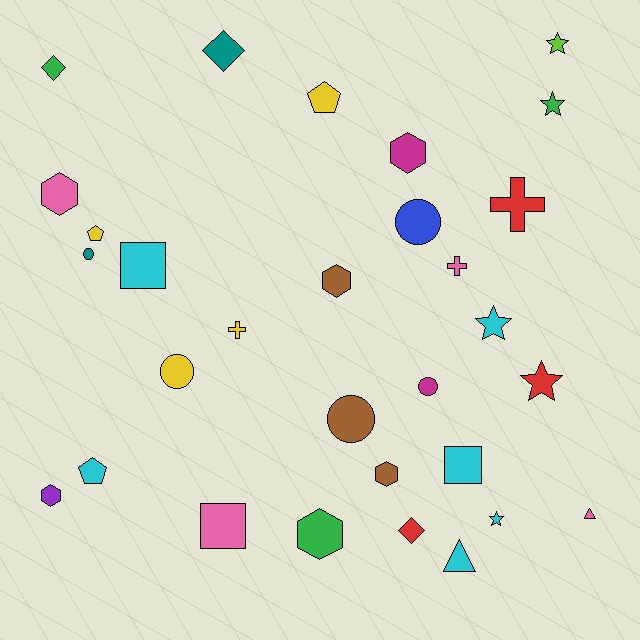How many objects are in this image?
There are 30 objects.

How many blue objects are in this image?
There is 1 blue object.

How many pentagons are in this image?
There are 3 pentagons.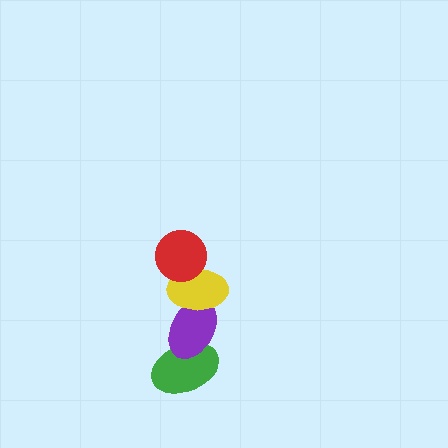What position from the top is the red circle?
The red circle is 1st from the top.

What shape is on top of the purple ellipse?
The yellow ellipse is on top of the purple ellipse.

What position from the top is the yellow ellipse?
The yellow ellipse is 2nd from the top.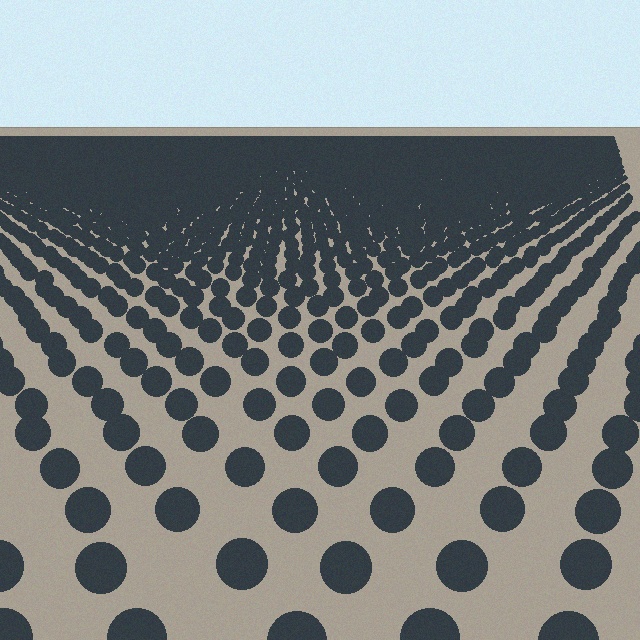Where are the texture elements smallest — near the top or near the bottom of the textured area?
Near the top.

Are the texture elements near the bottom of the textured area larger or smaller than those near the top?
Larger. Near the bottom, elements are closer to the viewer and appear at a bigger on-screen size.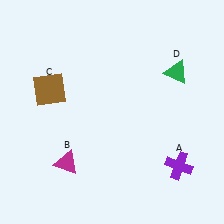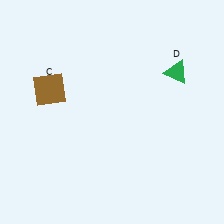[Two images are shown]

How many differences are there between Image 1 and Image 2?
There are 2 differences between the two images.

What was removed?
The magenta triangle (B), the purple cross (A) were removed in Image 2.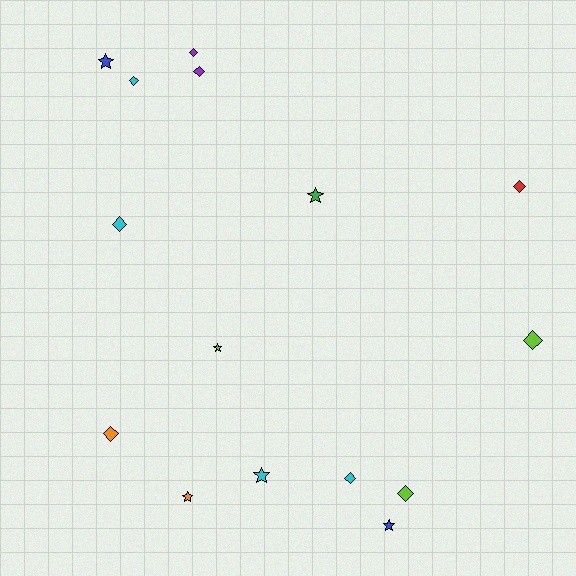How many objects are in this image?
There are 15 objects.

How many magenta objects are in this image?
There are no magenta objects.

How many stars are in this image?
There are 6 stars.